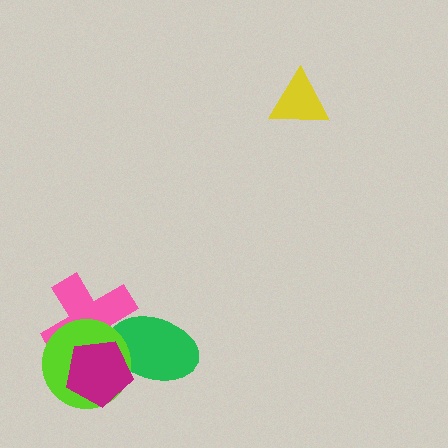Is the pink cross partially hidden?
Yes, it is partially covered by another shape.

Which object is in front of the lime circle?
The magenta pentagon is in front of the lime circle.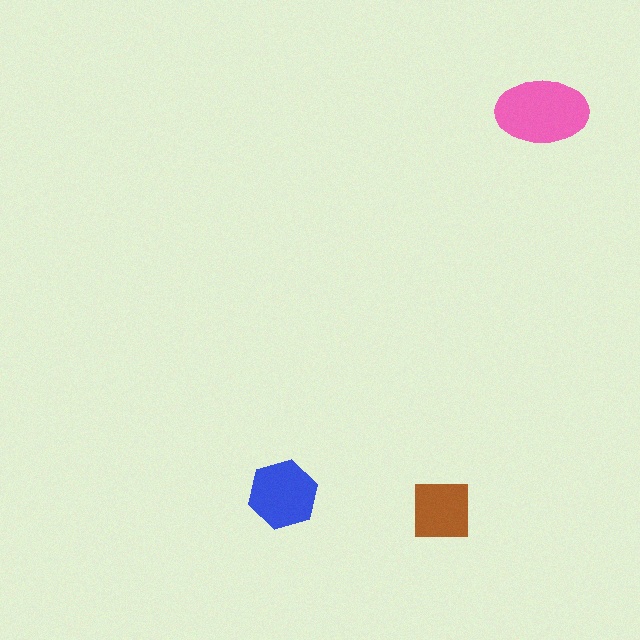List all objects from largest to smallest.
The pink ellipse, the blue hexagon, the brown square.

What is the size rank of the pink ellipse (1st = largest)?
1st.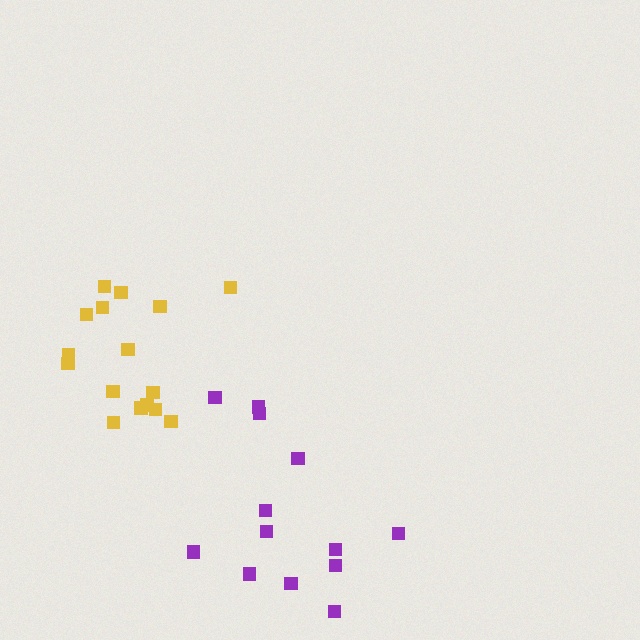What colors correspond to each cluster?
The clusters are colored: purple, yellow.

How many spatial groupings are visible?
There are 2 spatial groupings.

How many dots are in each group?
Group 1: 13 dots, Group 2: 16 dots (29 total).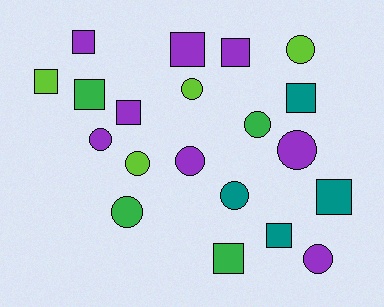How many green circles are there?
There are 2 green circles.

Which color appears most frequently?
Purple, with 8 objects.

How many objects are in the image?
There are 20 objects.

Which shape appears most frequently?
Square, with 10 objects.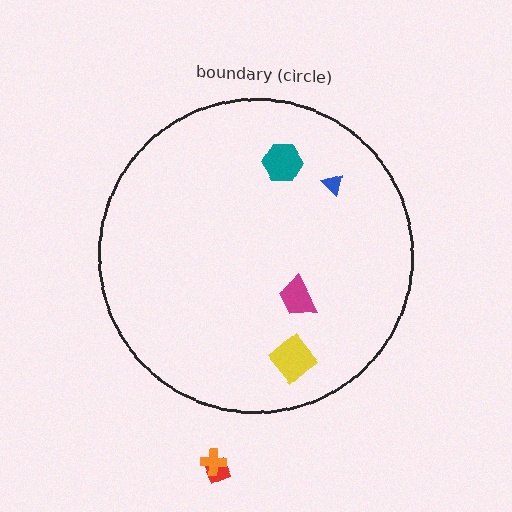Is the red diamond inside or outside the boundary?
Outside.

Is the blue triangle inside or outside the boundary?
Inside.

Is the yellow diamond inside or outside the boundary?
Inside.